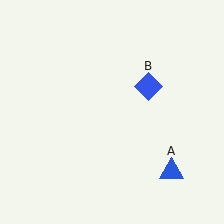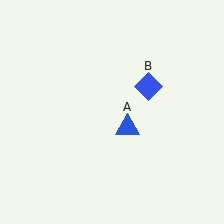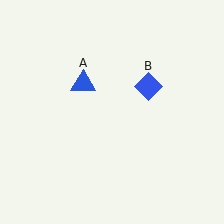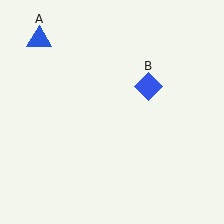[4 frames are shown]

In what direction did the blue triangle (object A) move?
The blue triangle (object A) moved up and to the left.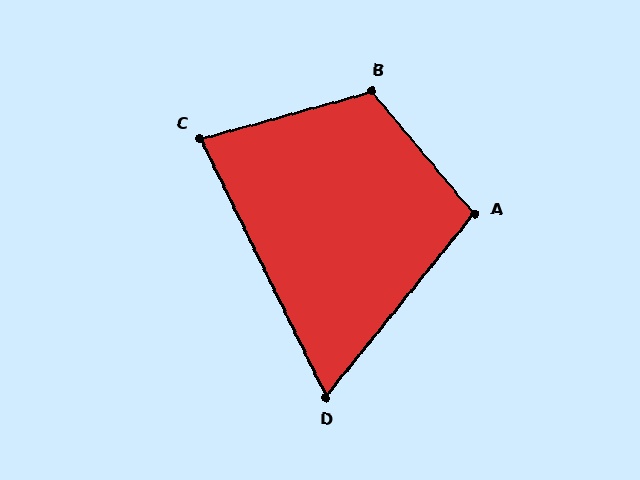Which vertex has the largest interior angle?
B, at approximately 115 degrees.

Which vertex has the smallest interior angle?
D, at approximately 65 degrees.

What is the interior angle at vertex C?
Approximately 79 degrees (acute).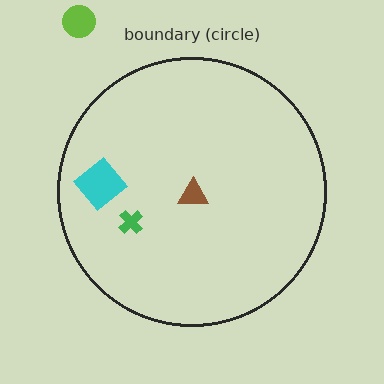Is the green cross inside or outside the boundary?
Inside.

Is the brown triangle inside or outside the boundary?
Inside.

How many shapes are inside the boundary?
3 inside, 1 outside.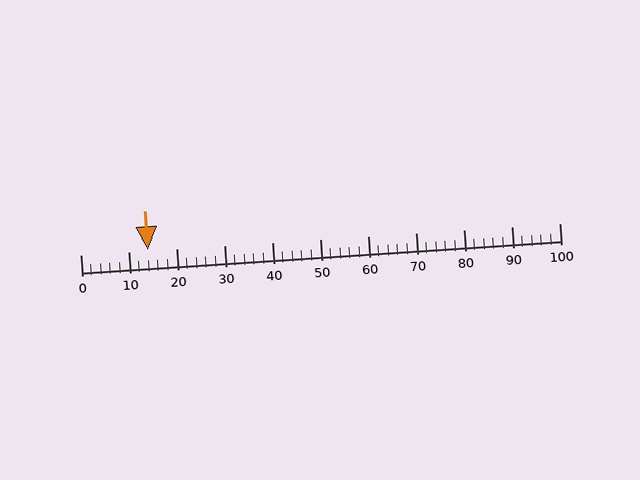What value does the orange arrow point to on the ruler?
The orange arrow points to approximately 14.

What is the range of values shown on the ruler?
The ruler shows values from 0 to 100.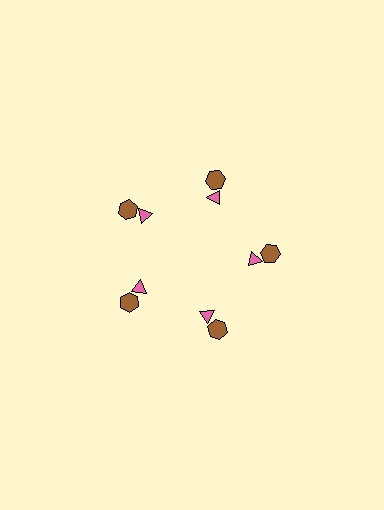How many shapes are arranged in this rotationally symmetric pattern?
There are 10 shapes, arranged in 5 groups of 2.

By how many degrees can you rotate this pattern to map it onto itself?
The pattern maps onto itself every 72 degrees of rotation.